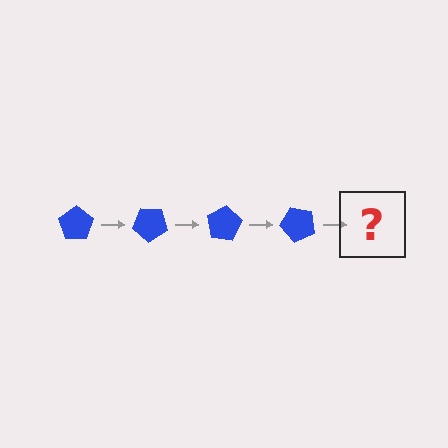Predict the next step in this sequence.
The next step is a blue pentagon rotated 160 degrees.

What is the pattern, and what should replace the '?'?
The pattern is that the pentagon rotates 40 degrees each step. The '?' should be a blue pentagon rotated 160 degrees.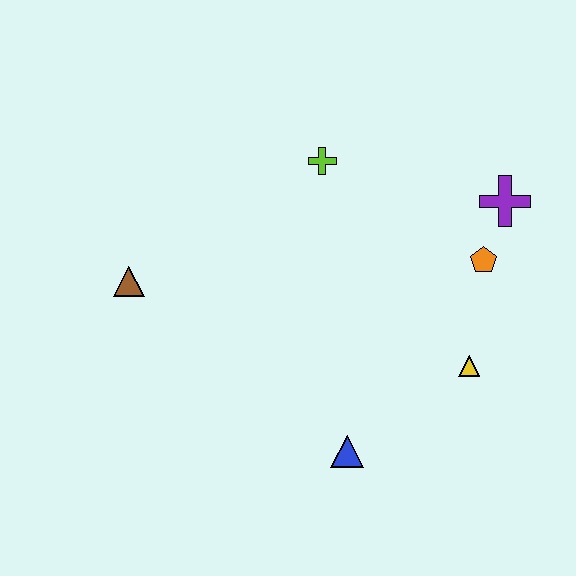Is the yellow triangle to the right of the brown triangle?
Yes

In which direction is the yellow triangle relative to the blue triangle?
The yellow triangle is to the right of the blue triangle.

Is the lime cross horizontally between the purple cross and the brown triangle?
Yes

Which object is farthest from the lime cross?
The blue triangle is farthest from the lime cross.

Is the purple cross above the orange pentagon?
Yes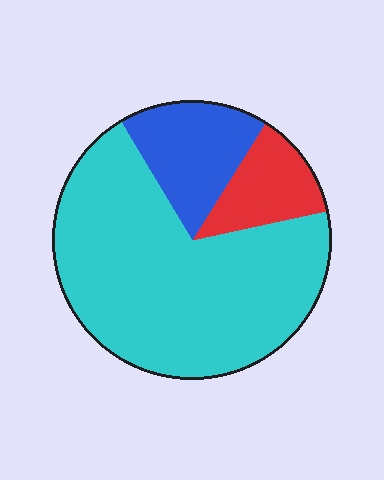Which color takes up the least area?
Red, at roughly 15%.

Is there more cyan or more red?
Cyan.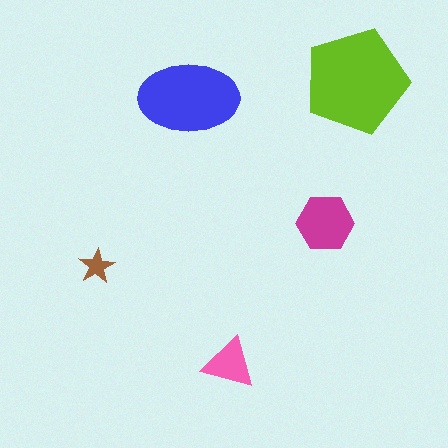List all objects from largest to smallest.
The lime pentagon, the blue ellipse, the magenta hexagon, the pink triangle, the brown star.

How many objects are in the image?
There are 5 objects in the image.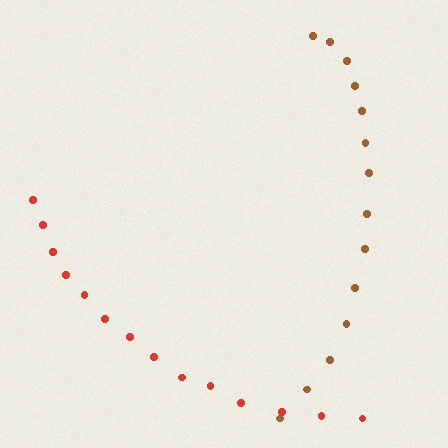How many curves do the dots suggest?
There are 2 distinct paths.